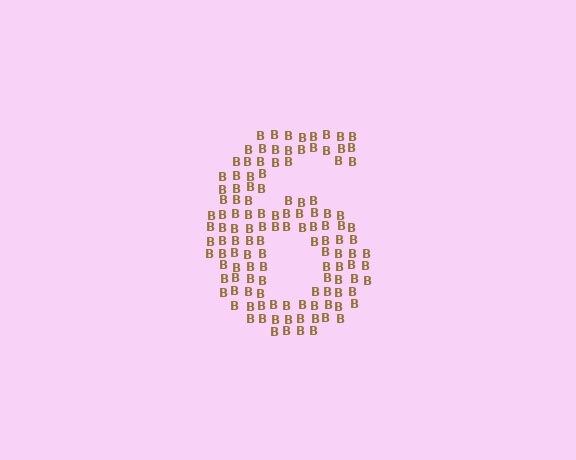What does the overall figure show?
The overall figure shows the digit 6.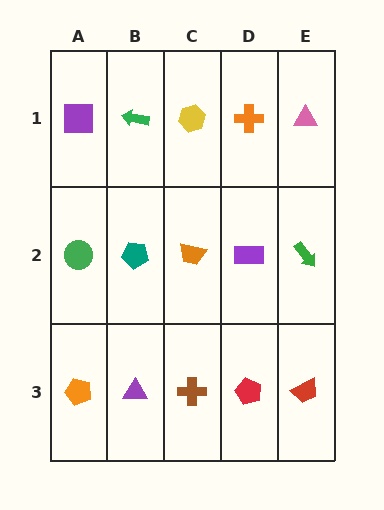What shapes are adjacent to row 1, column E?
A green arrow (row 2, column E), an orange cross (row 1, column D).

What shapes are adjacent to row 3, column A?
A green circle (row 2, column A), a purple triangle (row 3, column B).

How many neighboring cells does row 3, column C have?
3.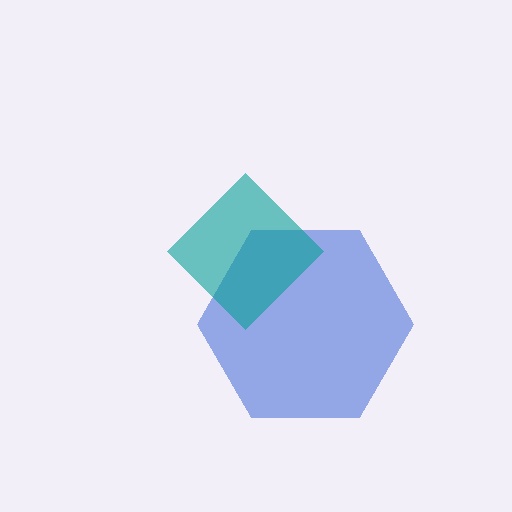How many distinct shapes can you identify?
There are 2 distinct shapes: a blue hexagon, a teal diamond.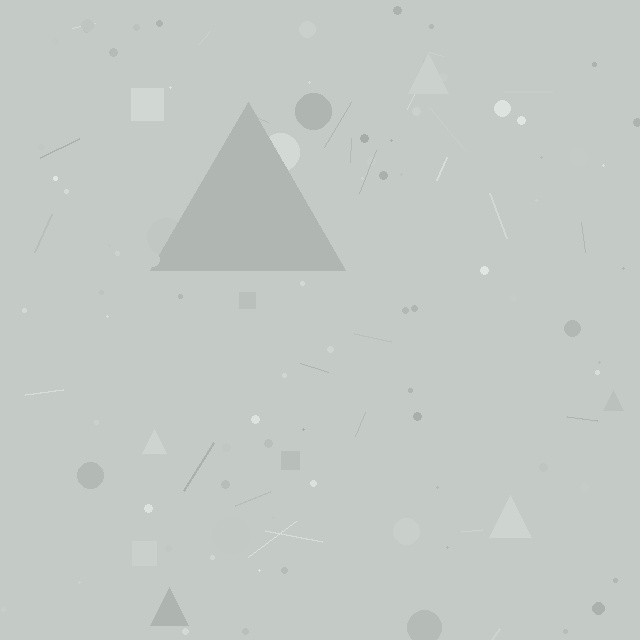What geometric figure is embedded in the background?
A triangle is embedded in the background.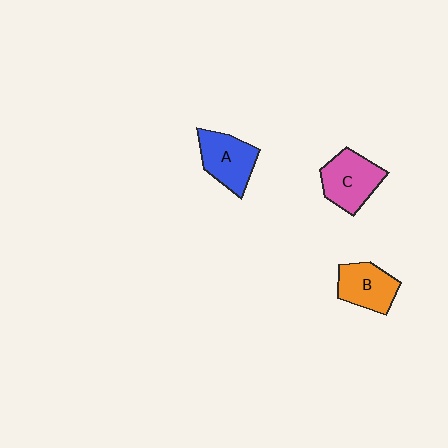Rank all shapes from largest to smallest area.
From largest to smallest: C (pink), A (blue), B (orange).